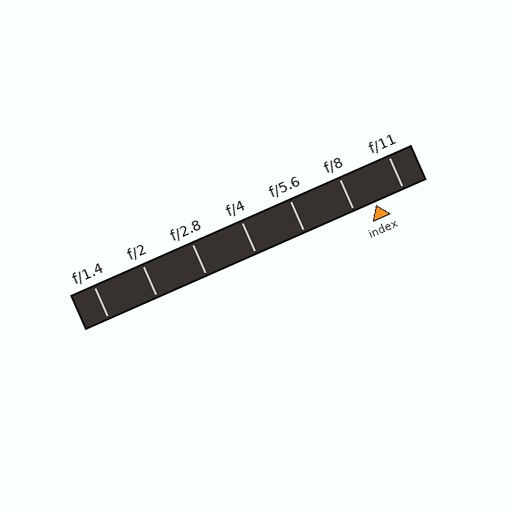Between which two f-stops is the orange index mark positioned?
The index mark is between f/8 and f/11.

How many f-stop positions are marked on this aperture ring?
There are 7 f-stop positions marked.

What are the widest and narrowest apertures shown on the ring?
The widest aperture shown is f/1.4 and the narrowest is f/11.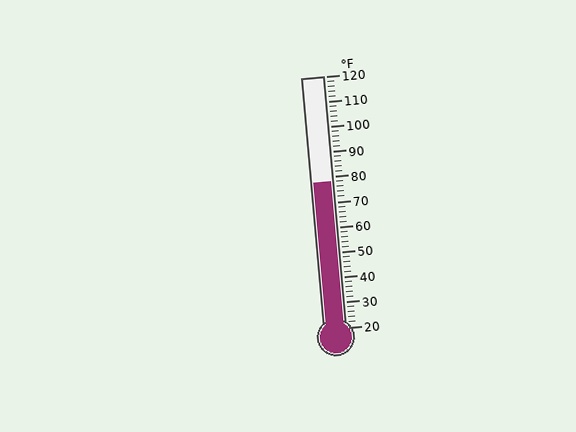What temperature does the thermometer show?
The thermometer shows approximately 78°F.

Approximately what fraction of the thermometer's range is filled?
The thermometer is filled to approximately 60% of its range.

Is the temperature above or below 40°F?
The temperature is above 40°F.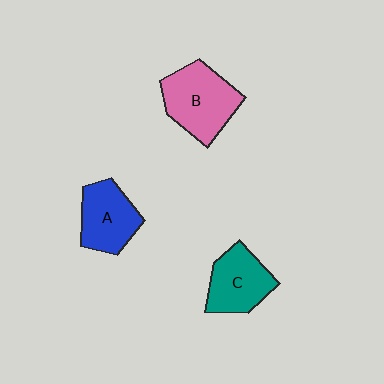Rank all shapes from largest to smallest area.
From largest to smallest: B (pink), A (blue), C (teal).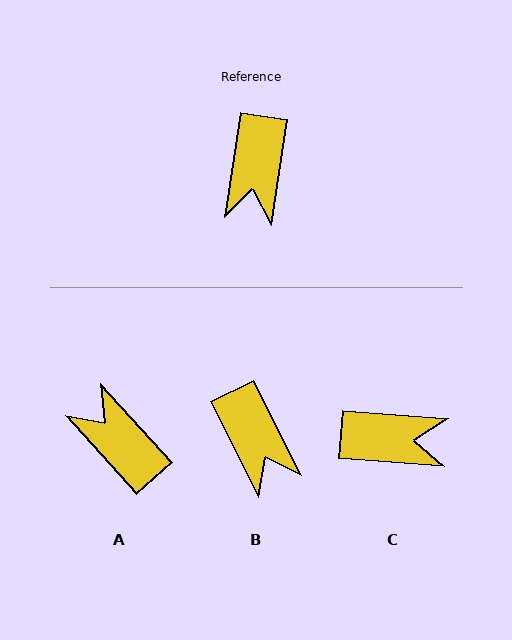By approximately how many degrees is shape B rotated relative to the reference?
Approximately 35 degrees counter-clockwise.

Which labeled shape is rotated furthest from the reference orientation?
A, about 129 degrees away.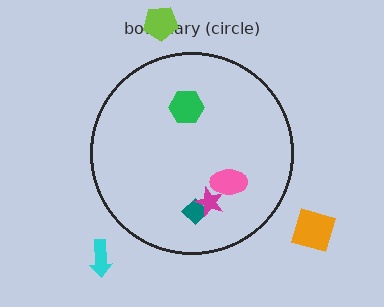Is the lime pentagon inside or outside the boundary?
Outside.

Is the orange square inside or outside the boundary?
Outside.